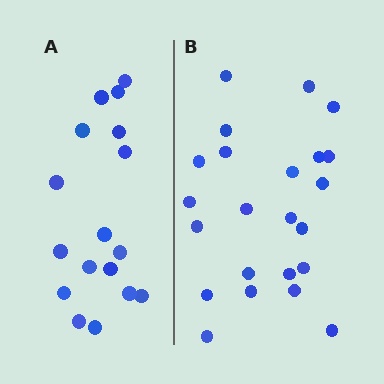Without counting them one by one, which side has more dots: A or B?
Region B (the right region) has more dots.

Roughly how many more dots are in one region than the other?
Region B has about 6 more dots than region A.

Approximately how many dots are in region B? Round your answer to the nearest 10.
About 20 dots. (The exact count is 23, which rounds to 20.)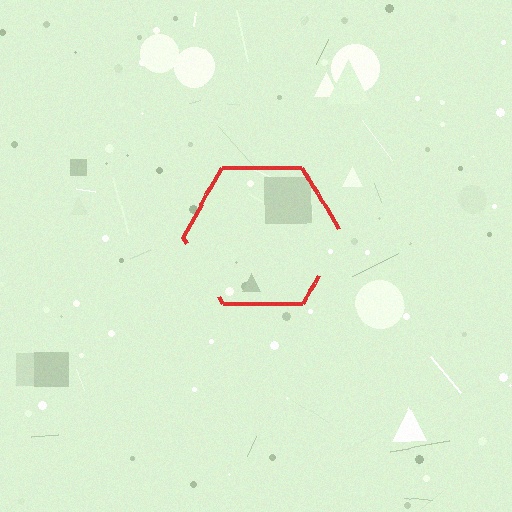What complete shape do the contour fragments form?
The contour fragments form a hexagon.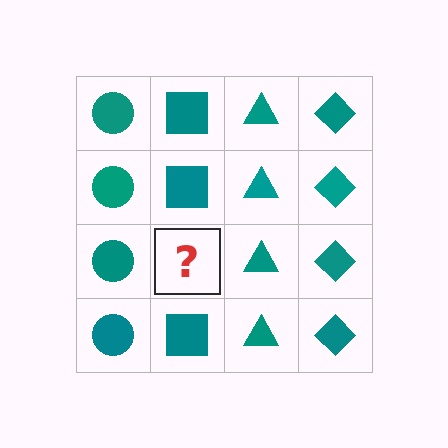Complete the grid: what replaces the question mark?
The question mark should be replaced with a teal square.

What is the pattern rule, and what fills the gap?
The rule is that each column has a consistent shape. The gap should be filled with a teal square.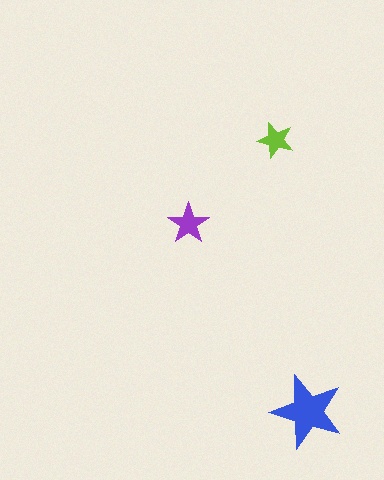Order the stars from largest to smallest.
the blue one, the purple one, the lime one.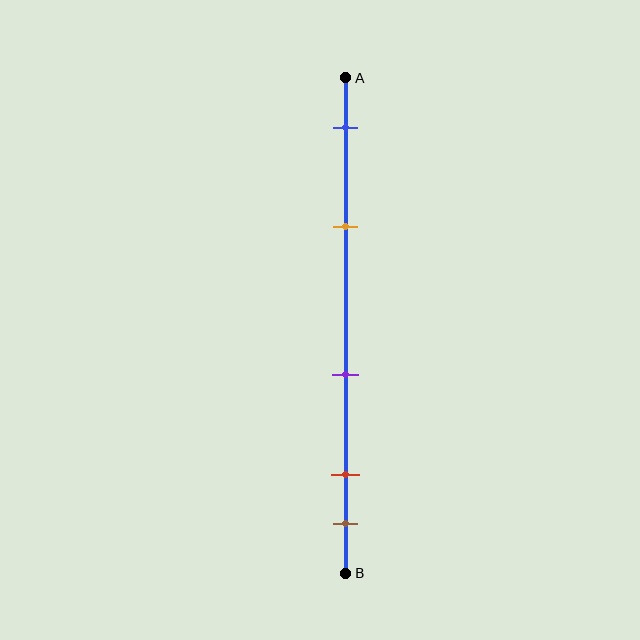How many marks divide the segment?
There are 5 marks dividing the segment.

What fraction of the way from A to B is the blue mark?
The blue mark is approximately 10% (0.1) of the way from A to B.